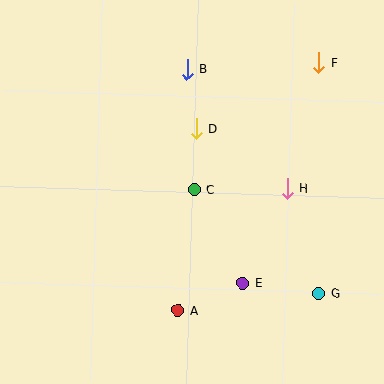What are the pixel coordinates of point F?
Point F is at (319, 62).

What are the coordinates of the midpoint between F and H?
The midpoint between F and H is at (303, 125).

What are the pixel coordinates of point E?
Point E is at (243, 283).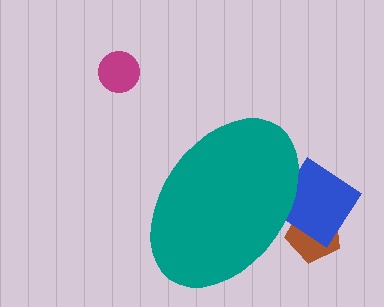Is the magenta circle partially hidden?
No, the magenta circle is fully visible.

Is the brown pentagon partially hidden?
Yes, the brown pentagon is partially hidden behind the teal ellipse.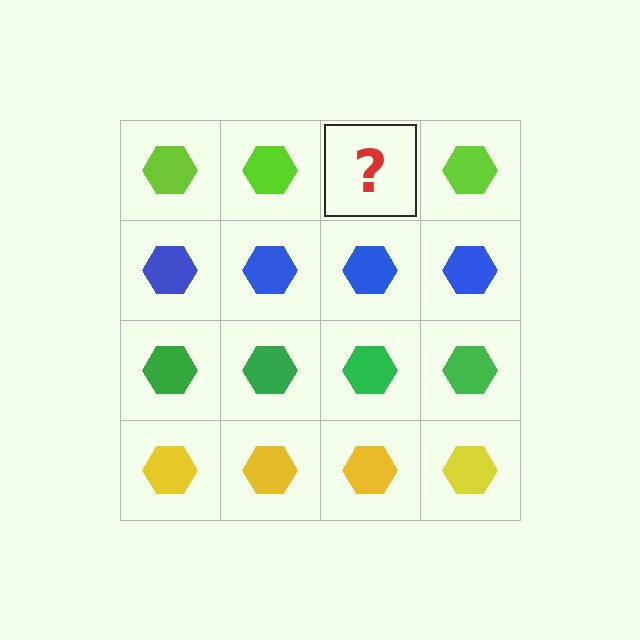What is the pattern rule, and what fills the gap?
The rule is that each row has a consistent color. The gap should be filled with a lime hexagon.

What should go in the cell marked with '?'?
The missing cell should contain a lime hexagon.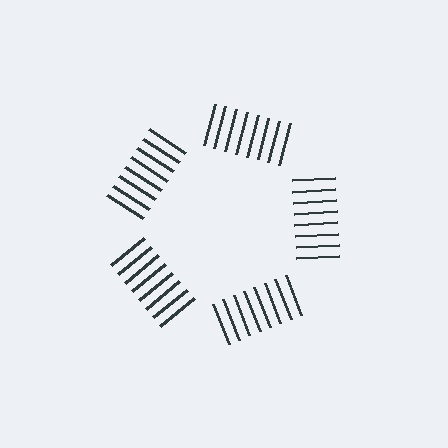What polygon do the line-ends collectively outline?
An illusory pentagon — the line segments terminate on its edges but no continuous stroke is drawn.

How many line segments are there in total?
40 — 8 along each of the 5 edges.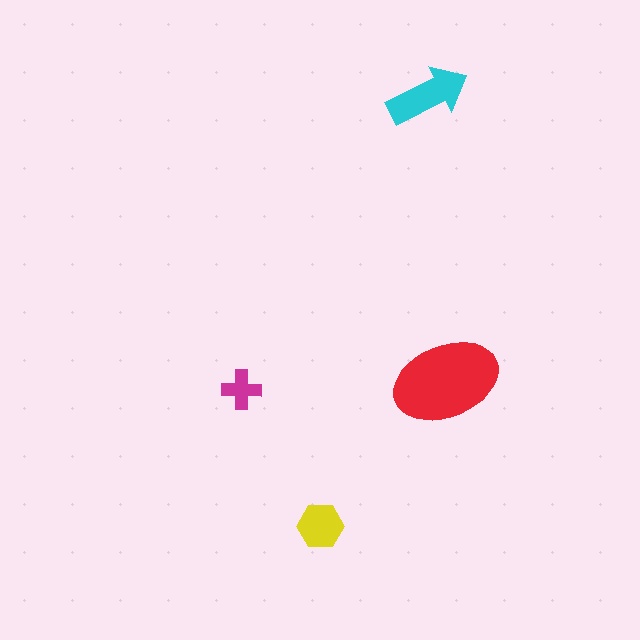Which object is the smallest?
The magenta cross.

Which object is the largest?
The red ellipse.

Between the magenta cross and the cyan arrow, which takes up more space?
The cyan arrow.